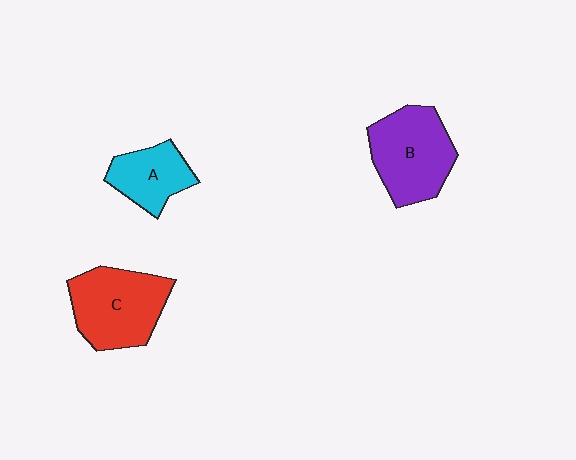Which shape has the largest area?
Shape C (red).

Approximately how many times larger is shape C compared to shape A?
Approximately 1.6 times.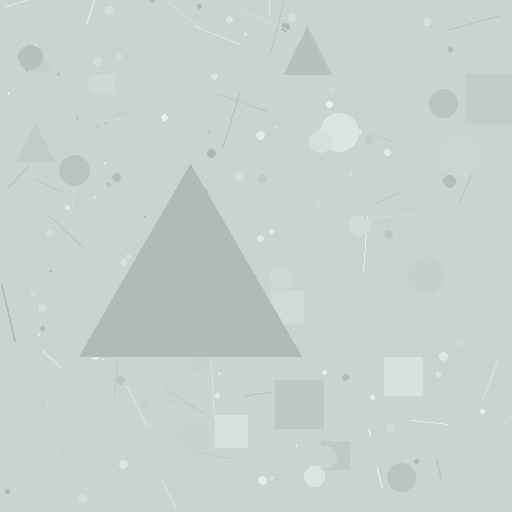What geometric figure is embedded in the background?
A triangle is embedded in the background.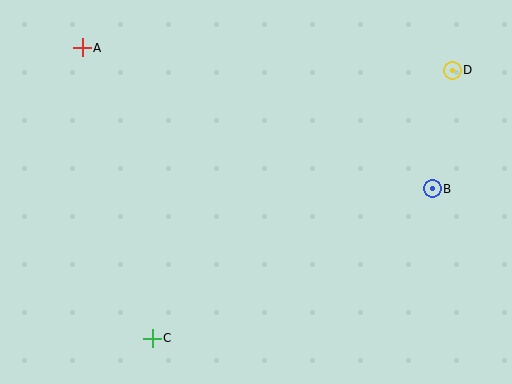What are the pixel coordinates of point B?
Point B is at (432, 189).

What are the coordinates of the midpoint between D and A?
The midpoint between D and A is at (267, 59).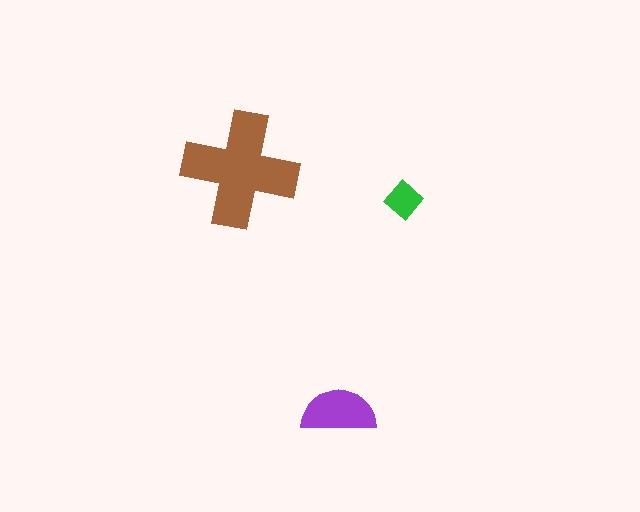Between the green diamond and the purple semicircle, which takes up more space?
The purple semicircle.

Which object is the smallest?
The green diamond.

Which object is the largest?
The brown cross.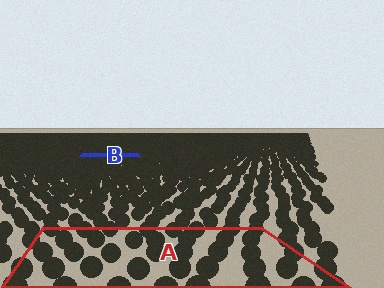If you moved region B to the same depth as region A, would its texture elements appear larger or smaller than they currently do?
They would appear larger. At a closer depth, the same texture elements are projected at a bigger on-screen size.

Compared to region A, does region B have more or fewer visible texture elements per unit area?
Region B has more texture elements per unit area — they are packed more densely because it is farther away.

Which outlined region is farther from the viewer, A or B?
Region B is farther from the viewer — the texture elements inside it appear smaller and more densely packed.